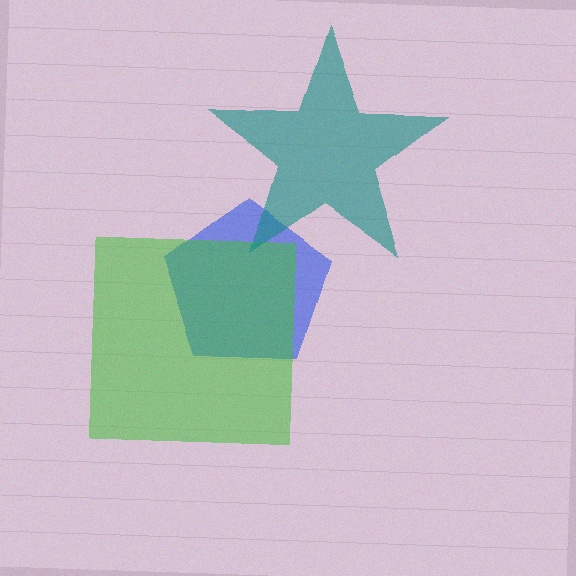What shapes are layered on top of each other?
The layered shapes are: a blue pentagon, a green square, a teal star.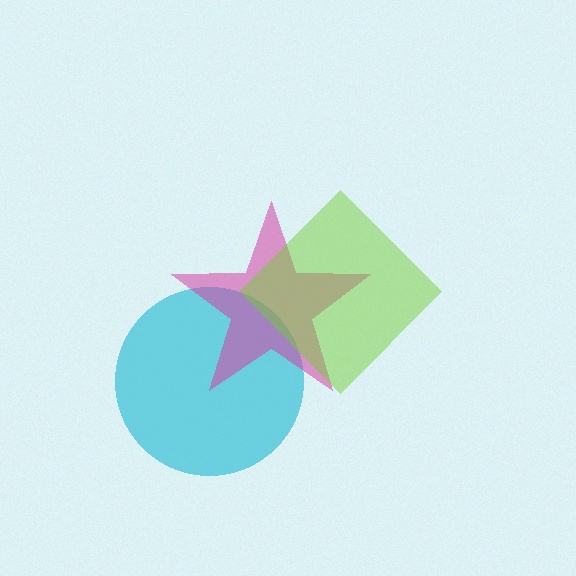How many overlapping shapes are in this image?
There are 3 overlapping shapes in the image.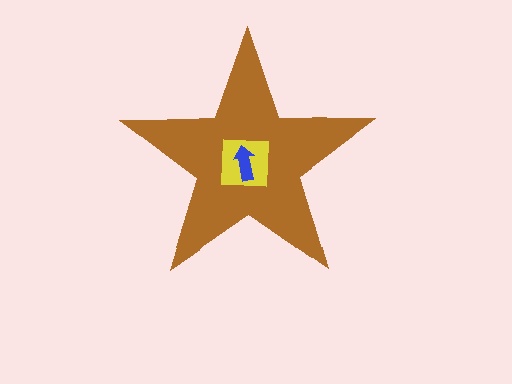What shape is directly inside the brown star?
The yellow square.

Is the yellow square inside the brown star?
Yes.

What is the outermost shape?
The brown star.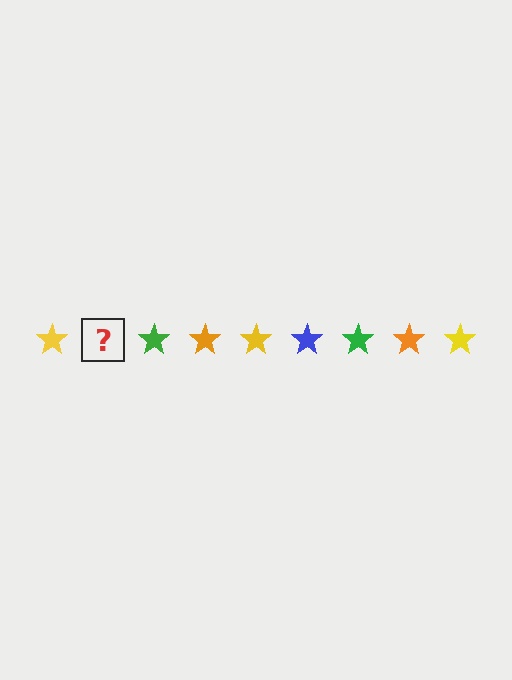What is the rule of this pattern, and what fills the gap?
The rule is that the pattern cycles through yellow, blue, green, orange stars. The gap should be filled with a blue star.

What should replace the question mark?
The question mark should be replaced with a blue star.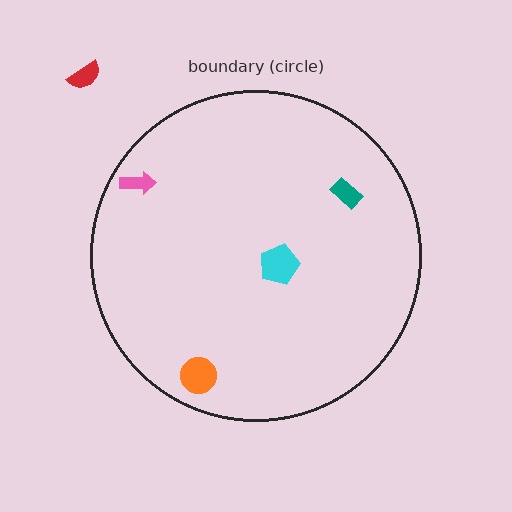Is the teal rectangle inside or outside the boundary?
Inside.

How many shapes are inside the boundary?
4 inside, 1 outside.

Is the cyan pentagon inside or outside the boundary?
Inside.